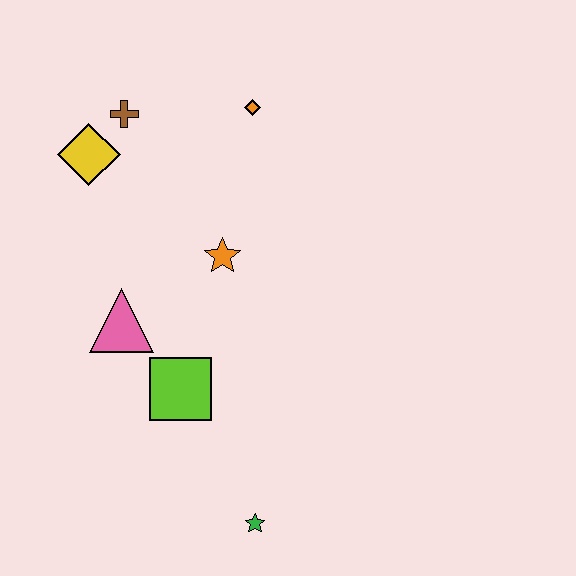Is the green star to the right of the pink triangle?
Yes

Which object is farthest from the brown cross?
The green star is farthest from the brown cross.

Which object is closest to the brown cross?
The yellow diamond is closest to the brown cross.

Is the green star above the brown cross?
No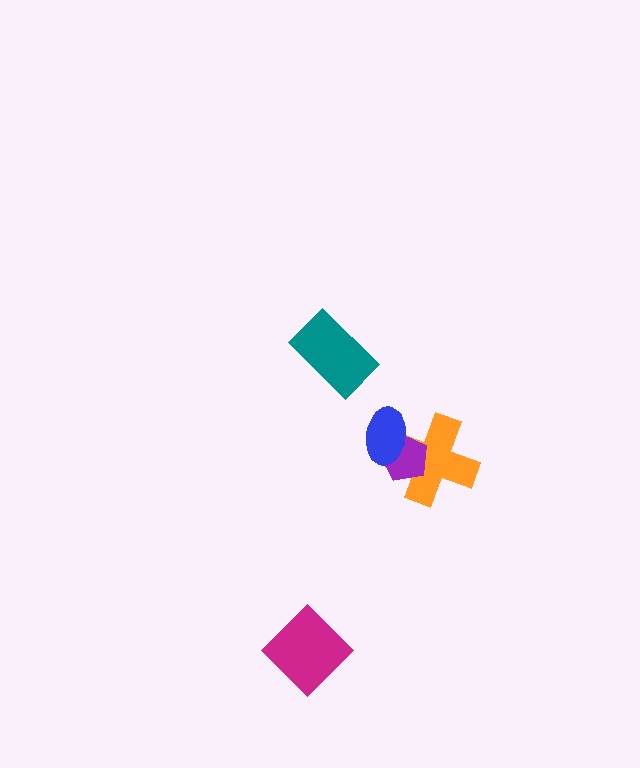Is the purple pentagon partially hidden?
Yes, it is partially covered by another shape.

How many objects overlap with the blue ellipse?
2 objects overlap with the blue ellipse.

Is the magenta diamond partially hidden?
No, no other shape covers it.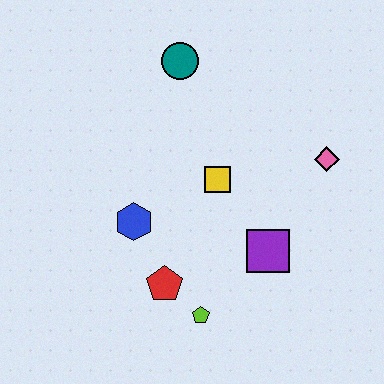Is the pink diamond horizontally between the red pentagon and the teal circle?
No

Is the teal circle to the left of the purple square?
Yes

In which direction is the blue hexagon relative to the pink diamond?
The blue hexagon is to the left of the pink diamond.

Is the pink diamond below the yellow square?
No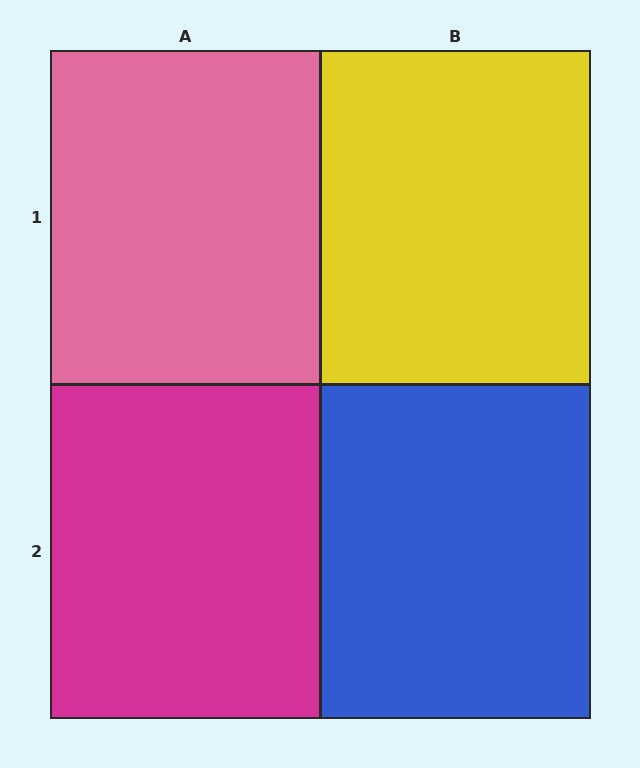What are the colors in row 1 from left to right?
Pink, yellow.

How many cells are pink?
1 cell is pink.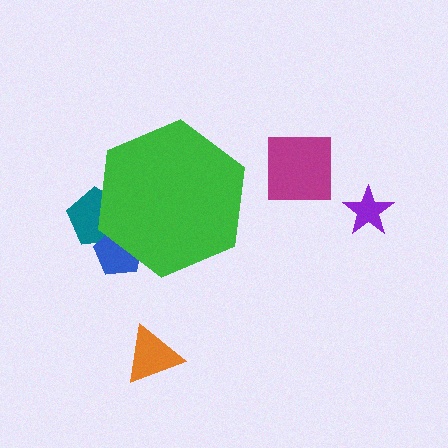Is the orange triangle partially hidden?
No, the orange triangle is fully visible.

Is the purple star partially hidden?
No, the purple star is fully visible.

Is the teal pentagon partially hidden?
Yes, the teal pentagon is partially hidden behind the green hexagon.